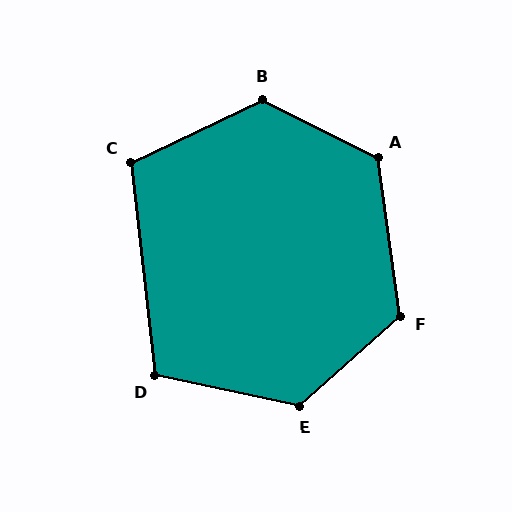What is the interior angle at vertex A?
Approximately 125 degrees (obtuse).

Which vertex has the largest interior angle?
B, at approximately 128 degrees.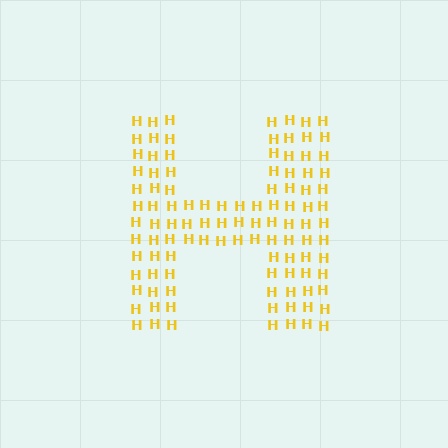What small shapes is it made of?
It is made of small letter H's.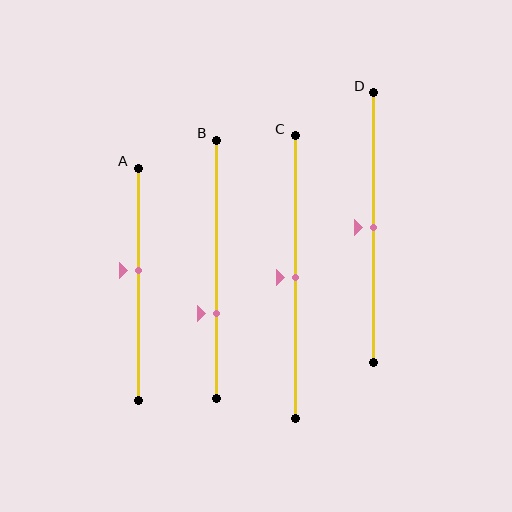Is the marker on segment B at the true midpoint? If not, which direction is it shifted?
No, the marker on segment B is shifted downward by about 17% of the segment length.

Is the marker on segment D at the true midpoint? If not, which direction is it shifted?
Yes, the marker on segment D is at the true midpoint.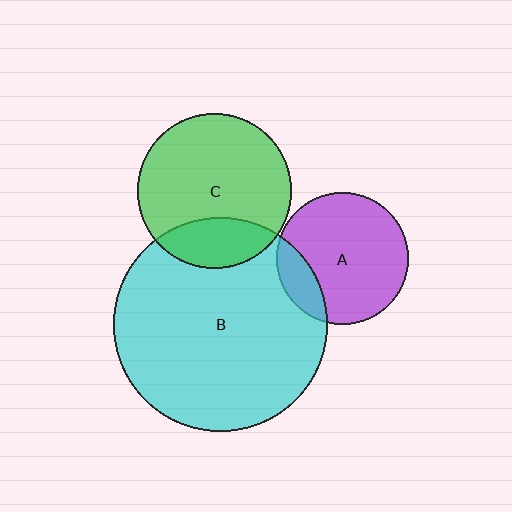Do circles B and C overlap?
Yes.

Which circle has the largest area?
Circle B (cyan).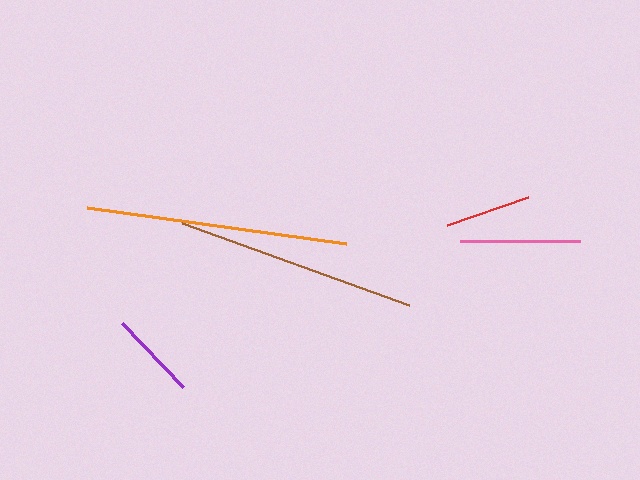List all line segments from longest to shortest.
From longest to shortest: orange, brown, pink, purple, red.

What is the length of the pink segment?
The pink segment is approximately 119 pixels long.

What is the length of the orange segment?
The orange segment is approximately 261 pixels long.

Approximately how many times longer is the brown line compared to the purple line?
The brown line is approximately 2.7 times the length of the purple line.